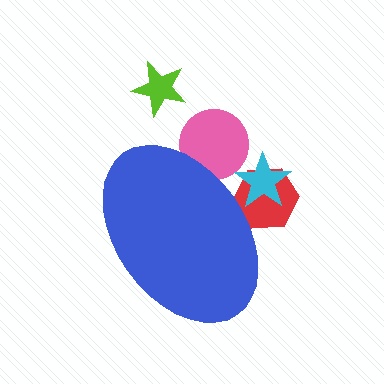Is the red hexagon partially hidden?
Yes, the red hexagon is partially hidden behind the blue ellipse.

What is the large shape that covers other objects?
A blue ellipse.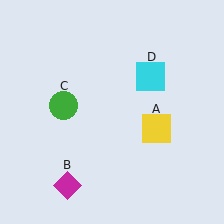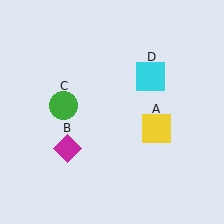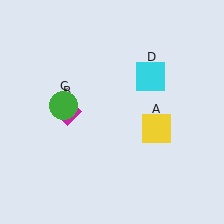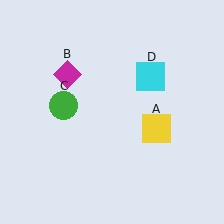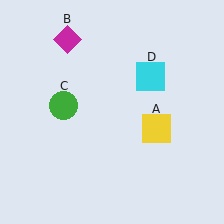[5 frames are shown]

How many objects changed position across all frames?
1 object changed position: magenta diamond (object B).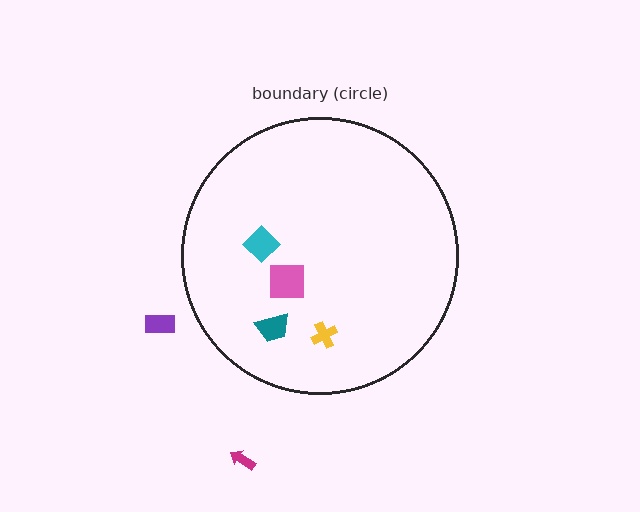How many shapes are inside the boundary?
4 inside, 2 outside.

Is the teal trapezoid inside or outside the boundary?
Inside.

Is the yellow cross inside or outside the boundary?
Inside.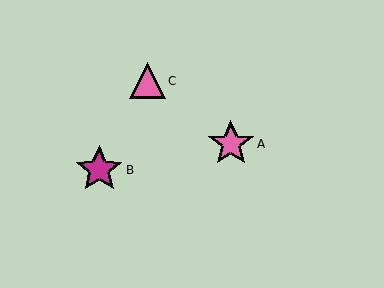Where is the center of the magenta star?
The center of the magenta star is at (99, 170).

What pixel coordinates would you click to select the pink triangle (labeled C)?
Click at (147, 81) to select the pink triangle C.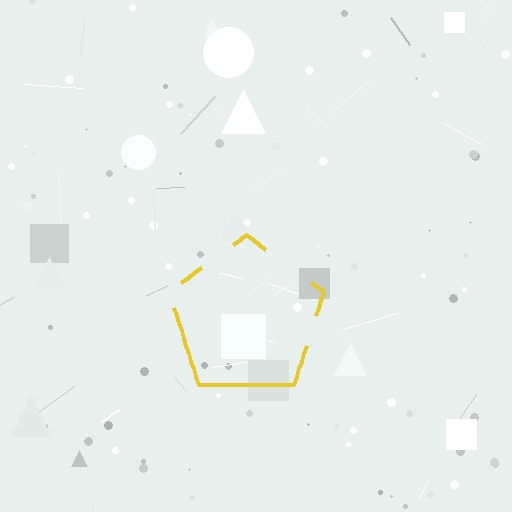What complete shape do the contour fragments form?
The contour fragments form a pentagon.